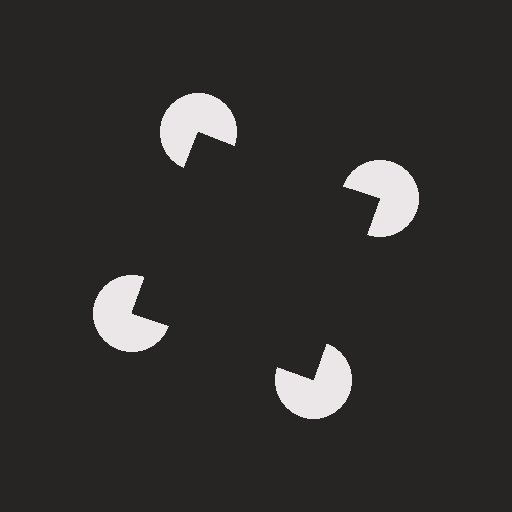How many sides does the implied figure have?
4 sides.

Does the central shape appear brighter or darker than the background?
It typically appears slightly darker than the background, even though no actual brightness change is drawn.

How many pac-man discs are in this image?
There are 4 — one at each vertex of the illusory square.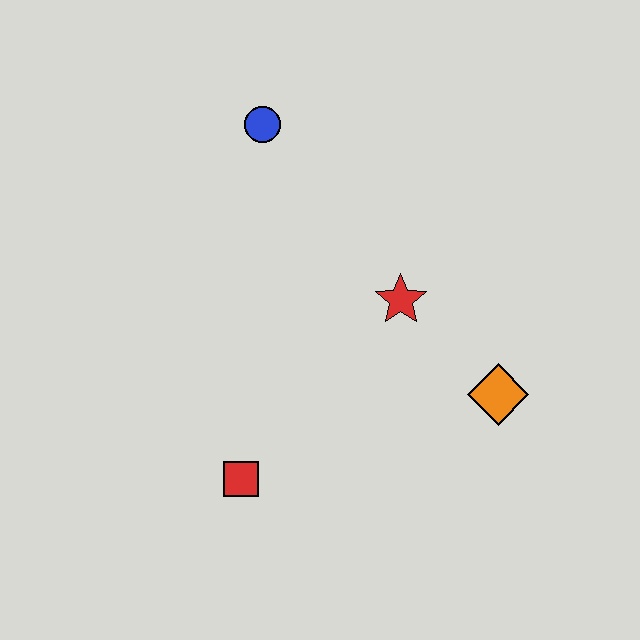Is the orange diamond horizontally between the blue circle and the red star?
No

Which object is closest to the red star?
The orange diamond is closest to the red star.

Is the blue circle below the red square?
No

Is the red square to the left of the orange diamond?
Yes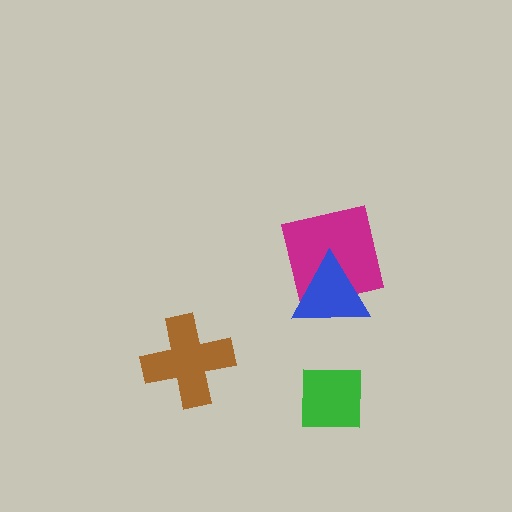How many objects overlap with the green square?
0 objects overlap with the green square.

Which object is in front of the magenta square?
The blue triangle is in front of the magenta square.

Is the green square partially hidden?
No, no other shape covers it.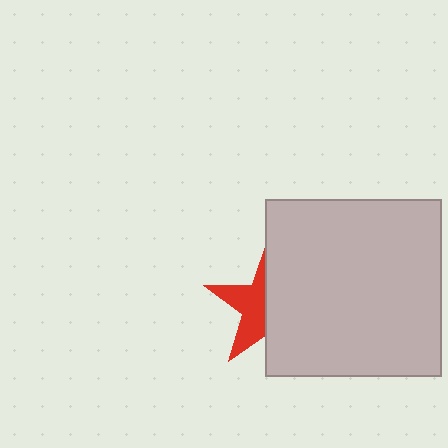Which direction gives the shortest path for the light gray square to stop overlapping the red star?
Moving right gives the shortest separation.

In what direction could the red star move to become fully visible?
The red star could move left. That would shift it out from behind the light gray square entirely.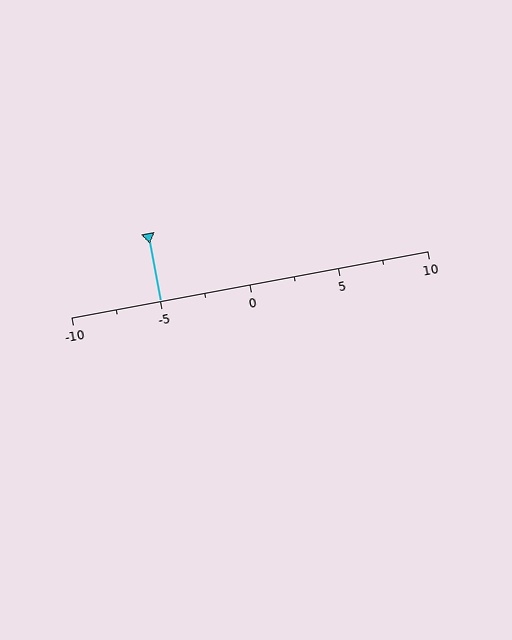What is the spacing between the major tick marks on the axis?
The major ticks are spaced 5 apart.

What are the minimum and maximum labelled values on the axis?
The axis runs from -10 to 10.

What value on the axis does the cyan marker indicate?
The marker indicates approximately -5.